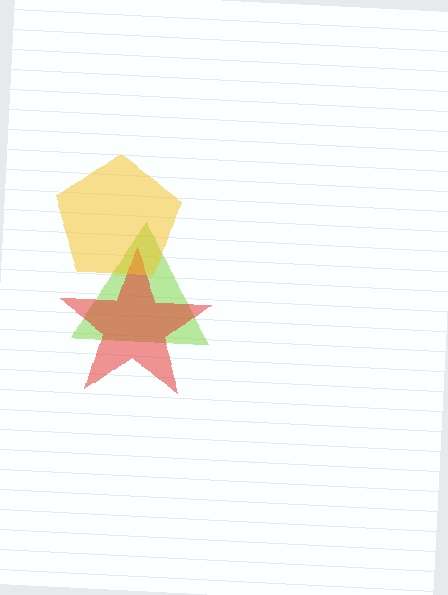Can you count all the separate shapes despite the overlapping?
Yes, there are 3 separate shapes.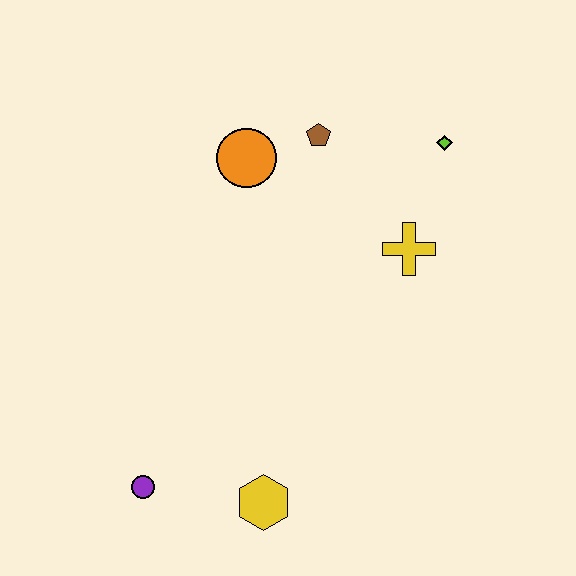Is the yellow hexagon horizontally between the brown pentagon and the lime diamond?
No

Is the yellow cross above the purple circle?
Yes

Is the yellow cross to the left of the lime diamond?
Yes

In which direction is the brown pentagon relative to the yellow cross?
The brown pentagon is above the yellow cross.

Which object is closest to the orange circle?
The brown pentagon is closest to the orange circle.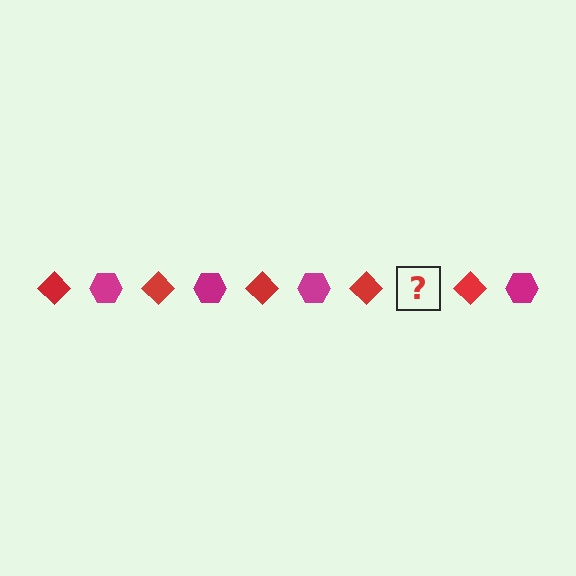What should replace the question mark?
The question mark should be replaced with a magenta hexagon.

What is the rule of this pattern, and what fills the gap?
The rule is that the pattern alternates between red diamond and magenta hexagon. The gap should be filled with a magenta hexagon.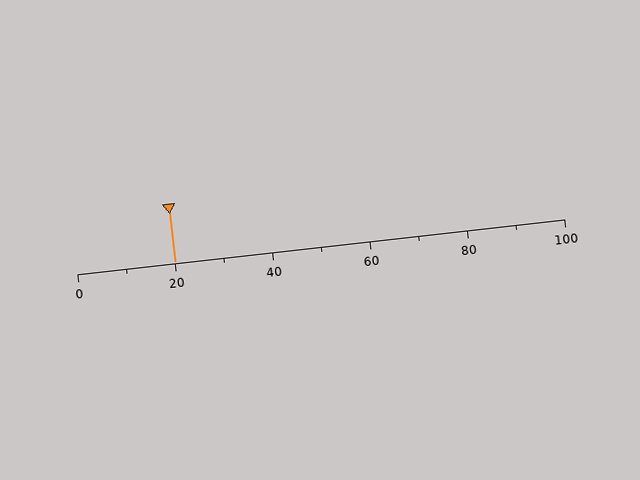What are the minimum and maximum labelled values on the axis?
The axis runs from 0 to 100.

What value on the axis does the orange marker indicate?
The marker indicates approximately 20.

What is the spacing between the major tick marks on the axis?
The major ticks are spaced 20 apart.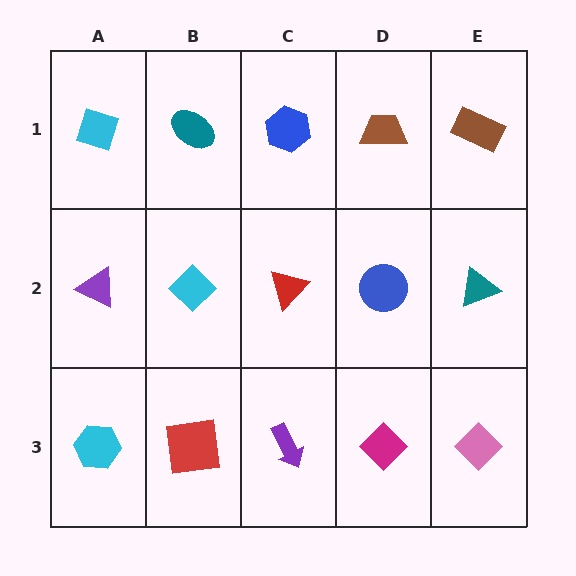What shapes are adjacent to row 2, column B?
A teal ellipse (row 1, column B), a red square (row 3, column B), a purple triangle (row 2, column A), a red triangle (row 2, column C).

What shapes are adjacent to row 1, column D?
A blue circle (row 2, column D), a blue hexagon (row 1, column C), a brown rectangle (row 1, column E).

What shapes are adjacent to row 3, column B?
A cyan diamond (row 2, column B), a cyan hexagon (row 3, column A), a purple arrow (row 3, column C).